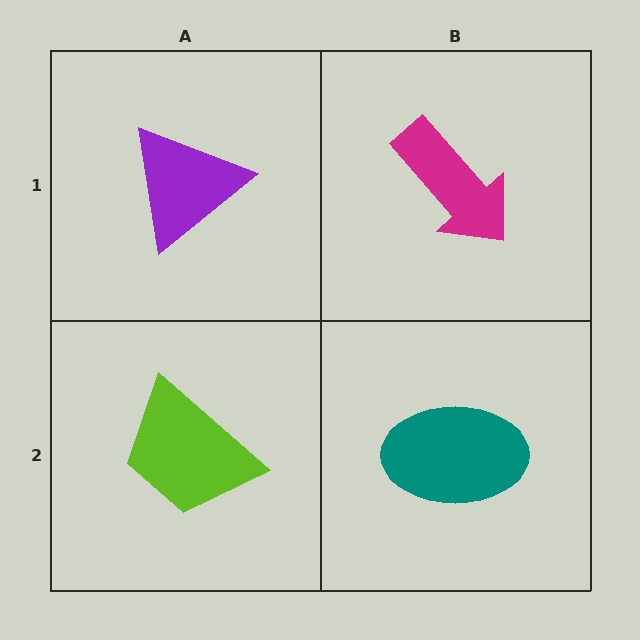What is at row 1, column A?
A purple triangle.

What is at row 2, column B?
A teal ellipse.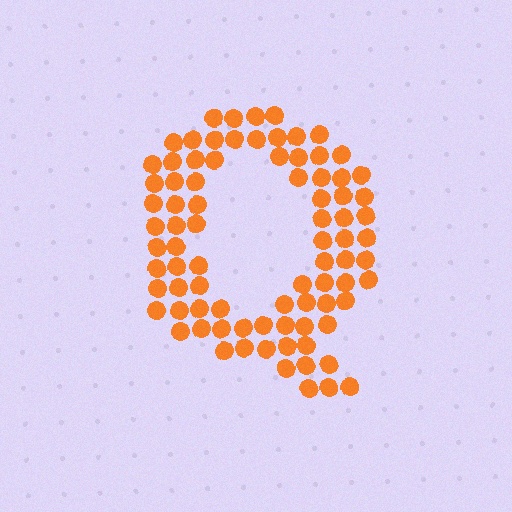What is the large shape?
The large shape is the letter Q.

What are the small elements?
The small elements are circles.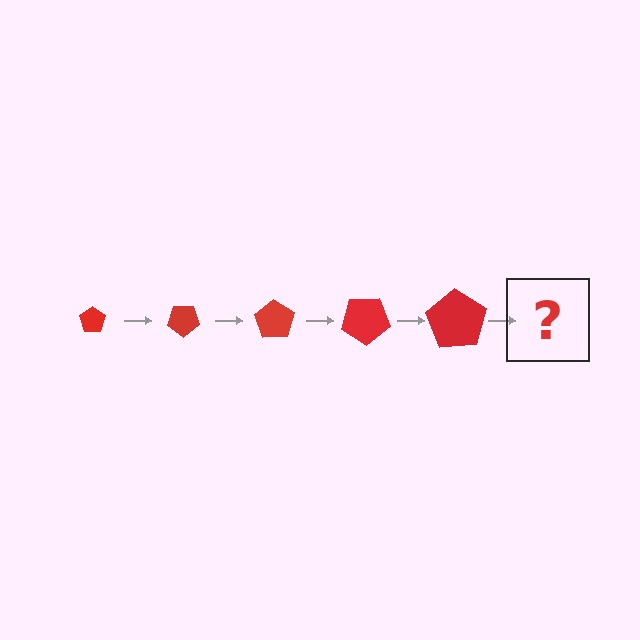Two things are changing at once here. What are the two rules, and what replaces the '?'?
The two rules are that the pentagon grows larger each step and it rotates 35 degrees each step. The '?' should be a pentagon, larger than the previous one and rotated 175 degrees from the start.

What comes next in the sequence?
The next element should be a pentagon, larger than the previous one and rotated 175 degrees from the start.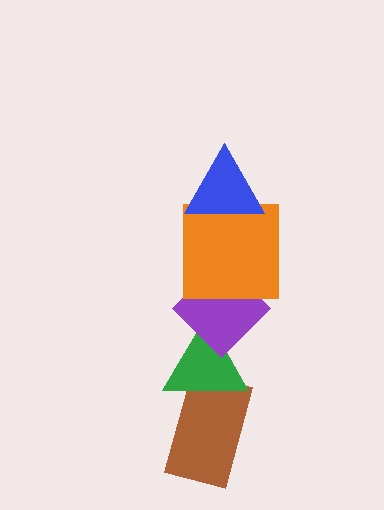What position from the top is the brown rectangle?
The brown rectangle is 5th from the top.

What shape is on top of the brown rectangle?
The green triangle is on top of the brown rectangle.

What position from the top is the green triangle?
The green triangle is 4th from the top.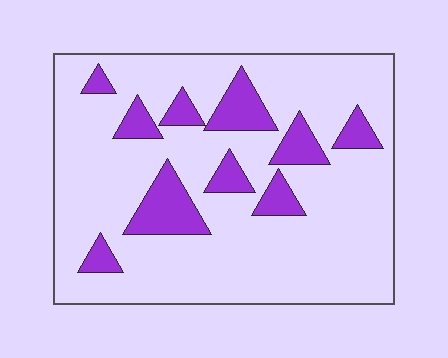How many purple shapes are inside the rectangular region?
10.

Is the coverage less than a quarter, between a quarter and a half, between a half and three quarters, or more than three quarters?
Less than a quarter.